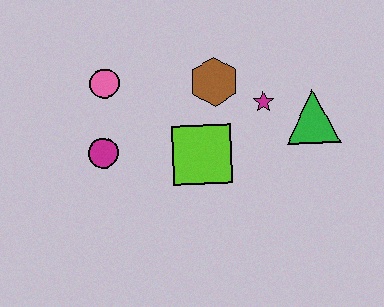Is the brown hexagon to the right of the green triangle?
No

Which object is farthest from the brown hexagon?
The magenta circle is farthest from the brown hexagon.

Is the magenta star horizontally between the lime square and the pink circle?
No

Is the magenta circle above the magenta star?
No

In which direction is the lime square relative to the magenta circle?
The lime square is to the right of the magenta circle.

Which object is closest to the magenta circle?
The pink circle is closest to the magenta circle.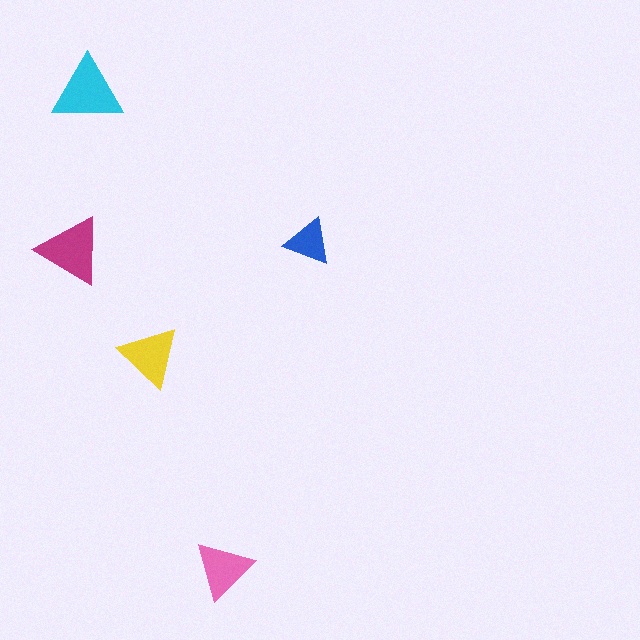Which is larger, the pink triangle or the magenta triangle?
The magenta one.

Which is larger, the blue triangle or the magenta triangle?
The magenta one.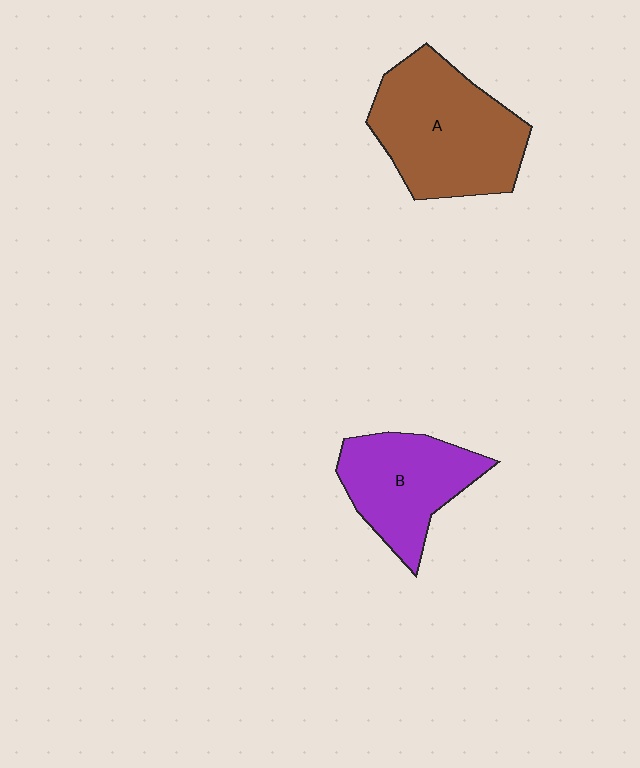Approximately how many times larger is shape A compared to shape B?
Approximately 1.4 times.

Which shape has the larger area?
Shape A (brown).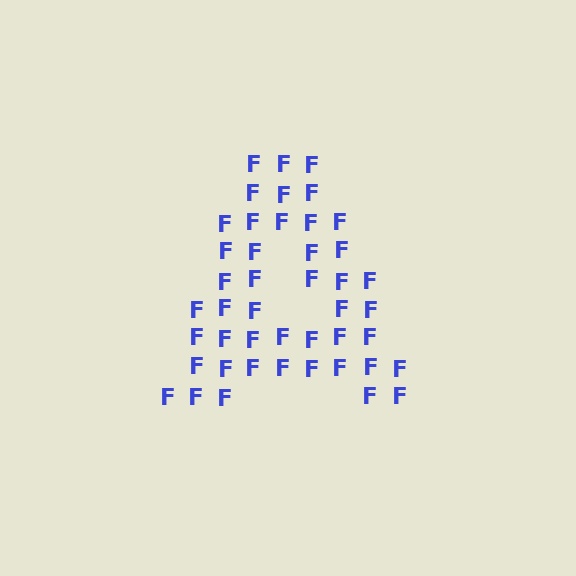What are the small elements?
The small elements are letter F's.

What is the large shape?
The large shape is the letter A.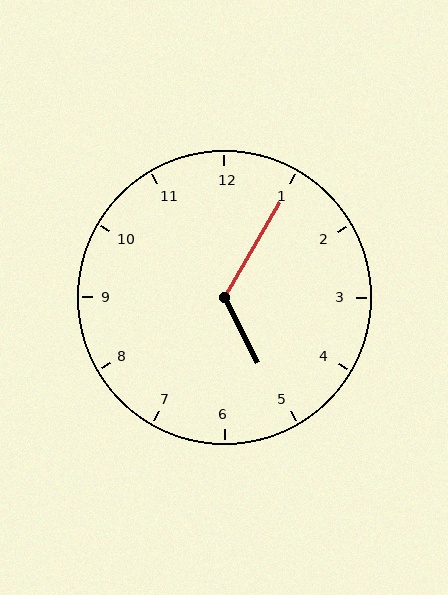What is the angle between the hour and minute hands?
Approximately 122 degrees.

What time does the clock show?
5:05.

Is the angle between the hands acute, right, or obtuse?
It is obtuse.